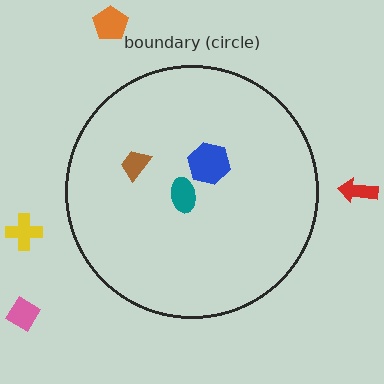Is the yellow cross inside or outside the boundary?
Outside.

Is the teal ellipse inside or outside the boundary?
Inside.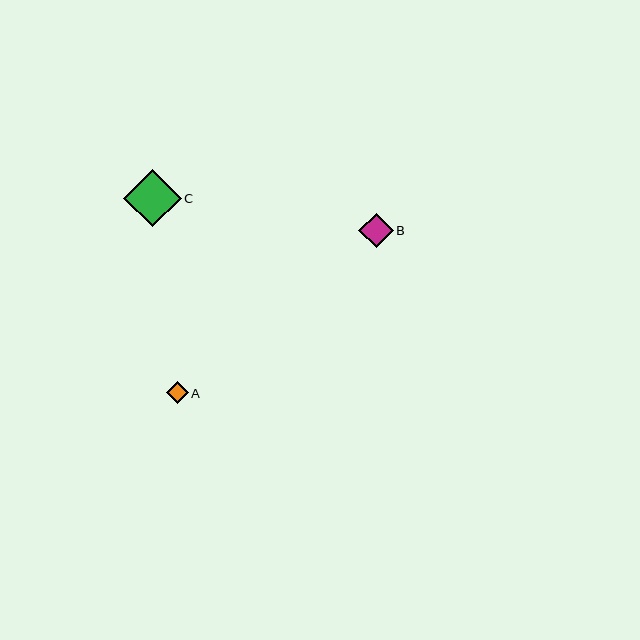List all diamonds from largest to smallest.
From largest to smallest: C, B, A.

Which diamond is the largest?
Diamond C is the largest with a size of approximately 58 pixels.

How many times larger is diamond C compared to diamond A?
Diamond C is approximately 2.7 times the size of diamond A.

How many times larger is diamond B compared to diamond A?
Diamond B is approximately 1.6 times the size of diamond A.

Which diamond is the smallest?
Diamond A is the smallest with a size of approximately 21 pixels.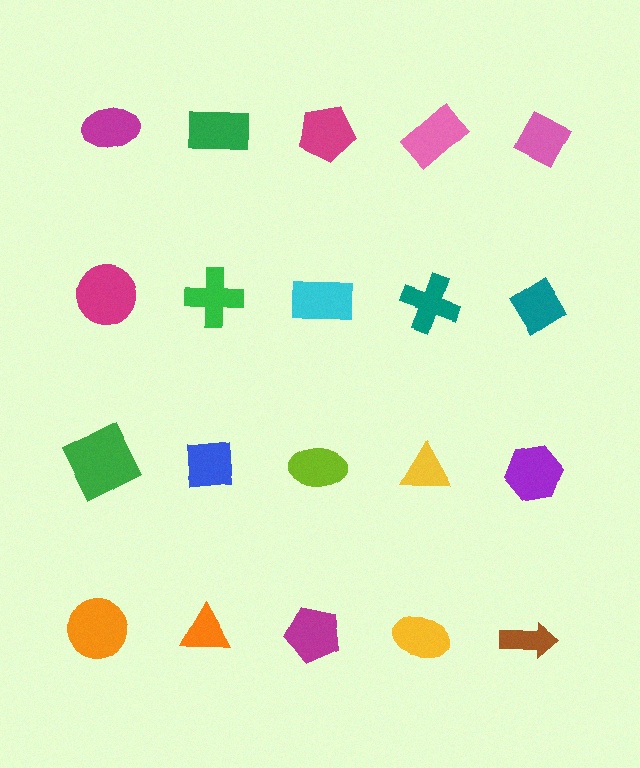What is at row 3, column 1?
A green square.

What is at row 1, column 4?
A pink rectangle.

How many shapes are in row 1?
5 shapes.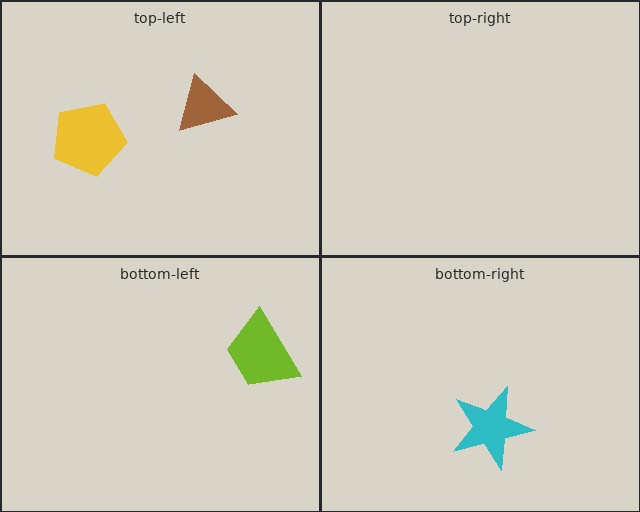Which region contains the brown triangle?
The top-left region.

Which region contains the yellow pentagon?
The top-left region.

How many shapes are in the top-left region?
2.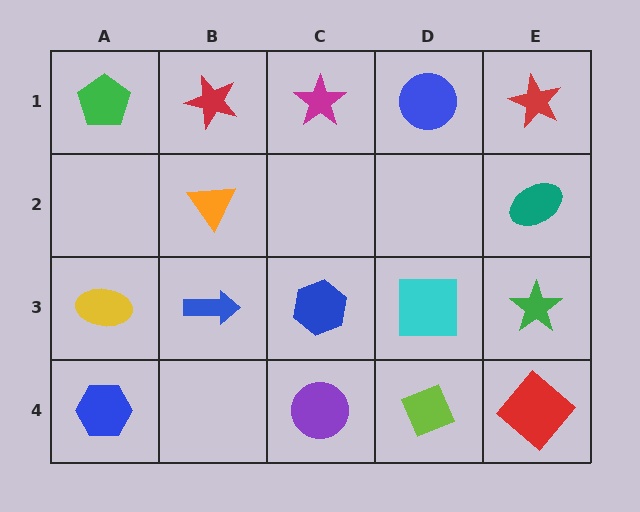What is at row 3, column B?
A blue arrow.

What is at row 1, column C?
A magenta star.